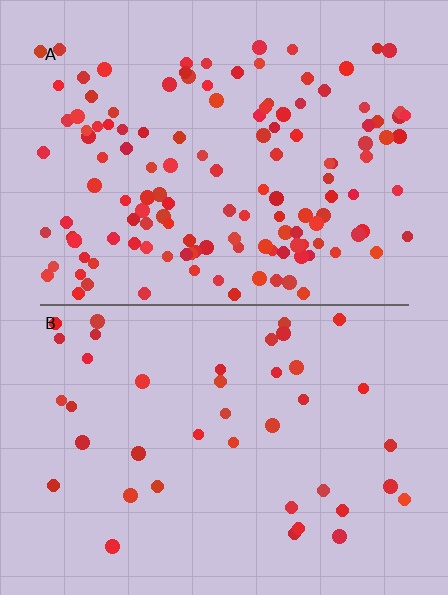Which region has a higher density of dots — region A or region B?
A (the top).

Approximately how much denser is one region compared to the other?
Approximately 3.3× — region A over region B.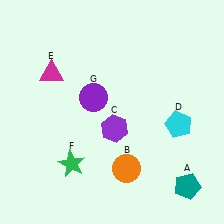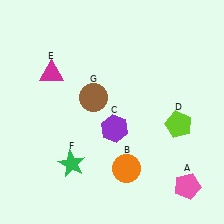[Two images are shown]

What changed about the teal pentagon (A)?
In Image 1, A is teal. In Image 2, it changed to pink.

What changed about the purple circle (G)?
In Image 1, G is purple. In Image 2, it changed to brown.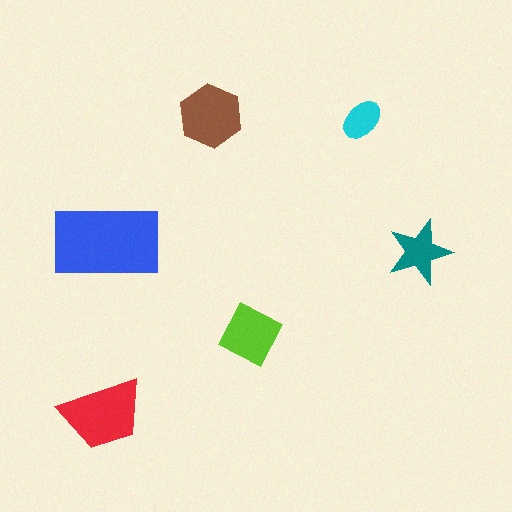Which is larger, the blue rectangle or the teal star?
The blue rectangle.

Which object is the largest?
The blue rectangle.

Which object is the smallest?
The cyan ellipse.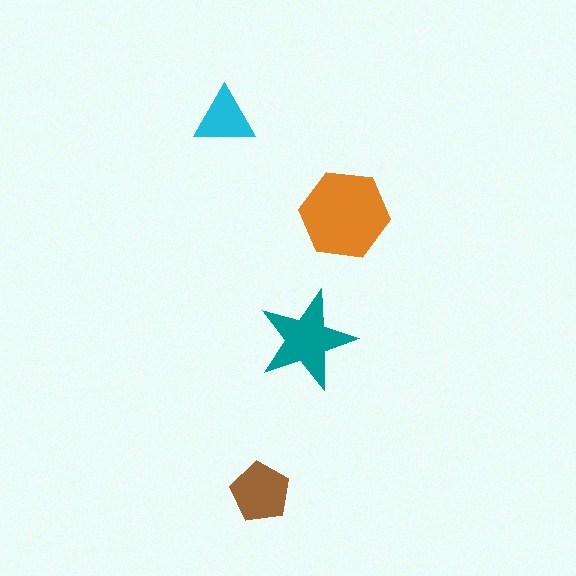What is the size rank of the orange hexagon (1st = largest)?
1st.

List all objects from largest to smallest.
The orange hexagon, the teal star, the brown pentagon, the cyan triangle.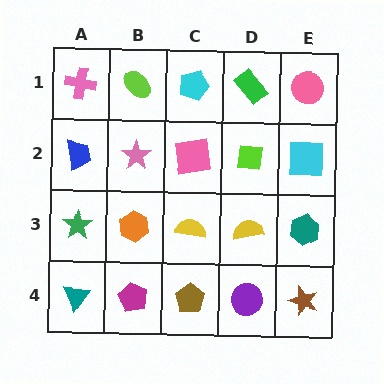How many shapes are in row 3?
5 shapes.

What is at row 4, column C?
A brown pentagon.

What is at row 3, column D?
A yellow semicircle.